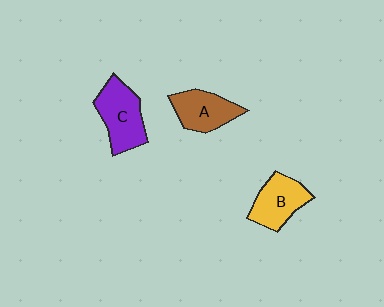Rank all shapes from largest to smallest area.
From largest to smallest: C (purple), B (yellow), A (brown).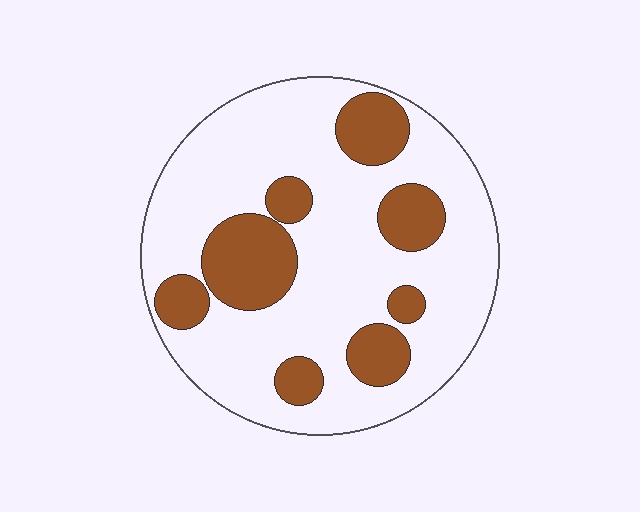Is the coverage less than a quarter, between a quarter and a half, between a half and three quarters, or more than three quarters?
Between a quarter and a half.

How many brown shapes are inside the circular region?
8.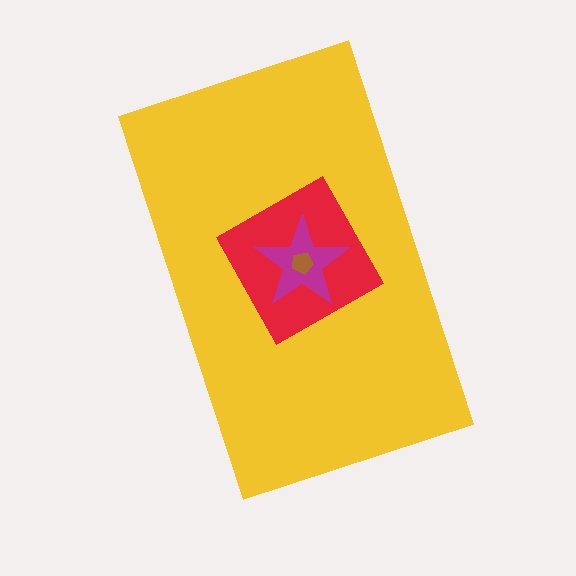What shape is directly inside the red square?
The magenta star.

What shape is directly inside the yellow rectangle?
The red square.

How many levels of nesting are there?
4.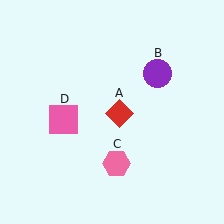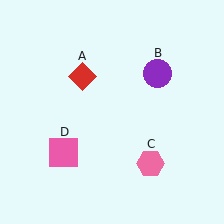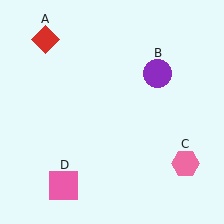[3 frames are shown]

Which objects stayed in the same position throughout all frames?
Purple circle (object B) remained stationary.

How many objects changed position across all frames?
3 objects changed position: red diamond (object A), pink hexagon (object C), pink square (object D).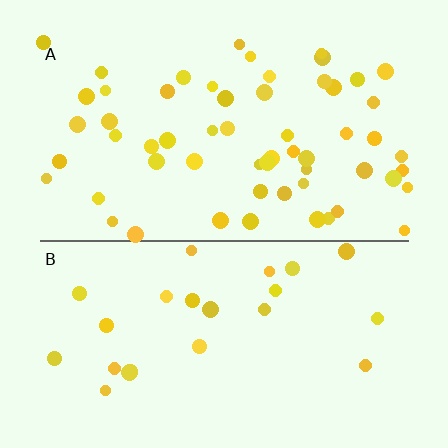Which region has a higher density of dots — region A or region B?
A (the top).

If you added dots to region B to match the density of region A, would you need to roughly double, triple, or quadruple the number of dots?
Approximately double.